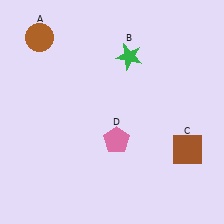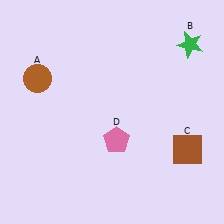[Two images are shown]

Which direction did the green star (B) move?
The green star (B) moved right.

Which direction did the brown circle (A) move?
The brown circle (A) moved down.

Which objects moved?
The objects that moved are: the brown circle (A), the green star (B).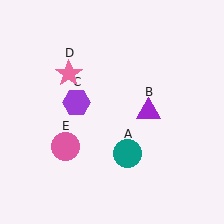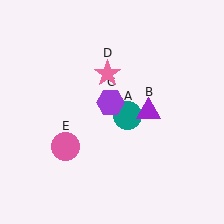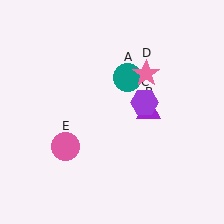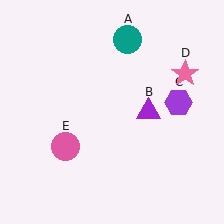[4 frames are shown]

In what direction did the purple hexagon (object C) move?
The purple hexagon (object C) moved right.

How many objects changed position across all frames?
3 objects changed position: teal circle (object A), purple hexagon (object C), pink star (object D).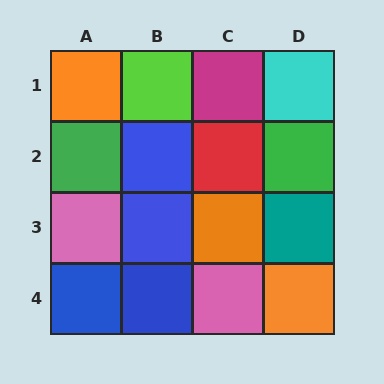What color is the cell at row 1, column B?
Lime.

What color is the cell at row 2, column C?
Red.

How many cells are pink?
2 cells are pink.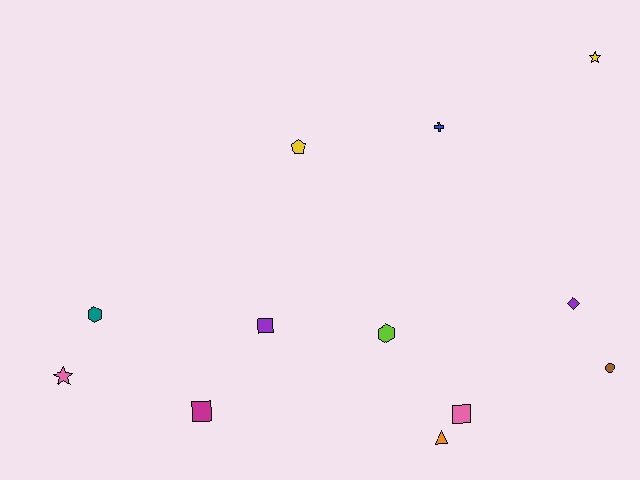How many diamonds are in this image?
There is 1 diamond.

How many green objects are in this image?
There are no green objects.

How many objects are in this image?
There are 12 objects.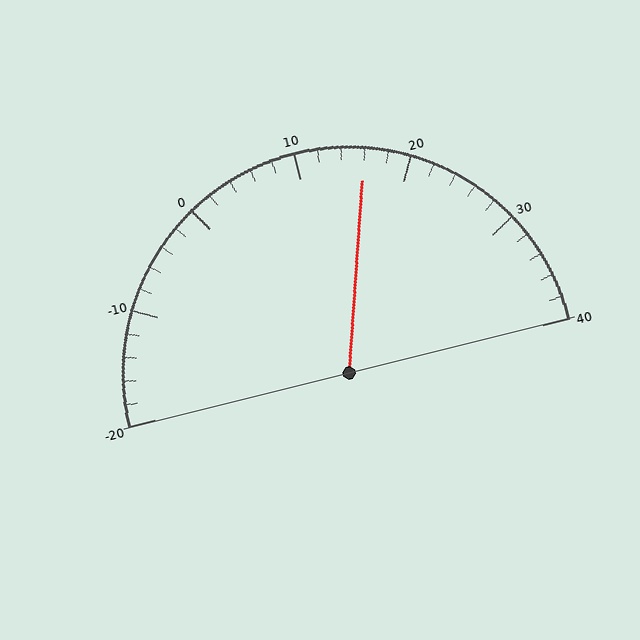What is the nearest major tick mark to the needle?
The nearest major tick mark is 20.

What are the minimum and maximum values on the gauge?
The gauge ranges from -20 to 40.